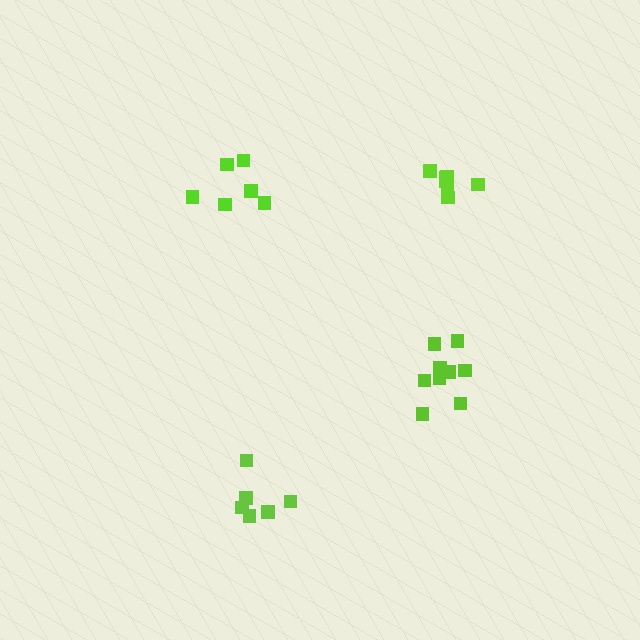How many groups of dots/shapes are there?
There are 4 groups.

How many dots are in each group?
Group 1: 7 dots, Group 2: 6 dots, Group 3: 9 dots, Group 4: 6 dots (28 total).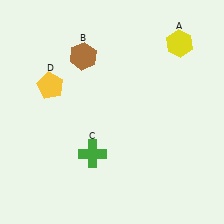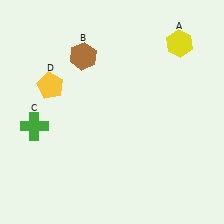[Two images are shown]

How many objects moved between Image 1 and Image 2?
1 object moved between the two images.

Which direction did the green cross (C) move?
The green cross (C) moved left.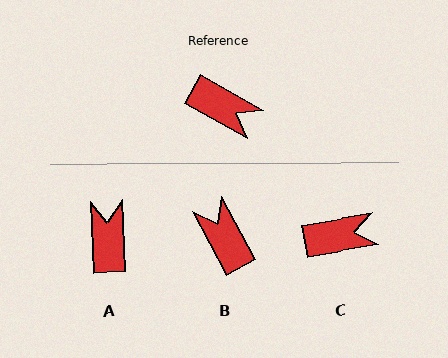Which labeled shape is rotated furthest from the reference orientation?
B, about 148 degrees away.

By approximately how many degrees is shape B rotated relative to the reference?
Approximately 148 degrees counter-clockwise.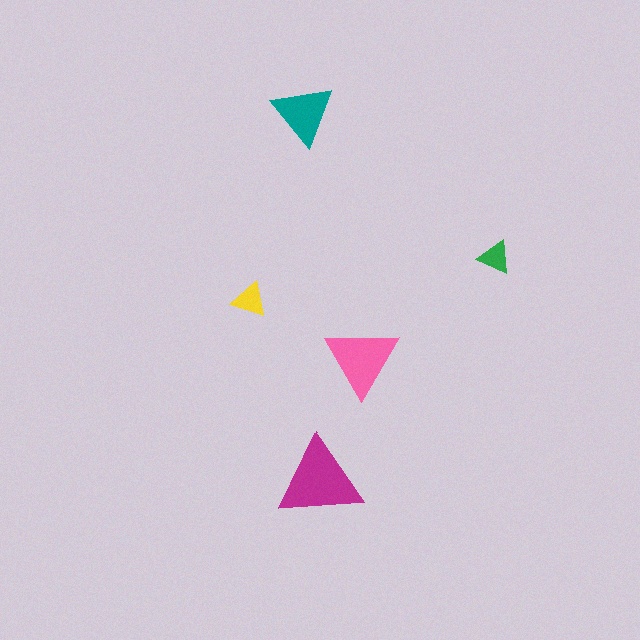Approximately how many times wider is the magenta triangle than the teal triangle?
About 1.5 times wider.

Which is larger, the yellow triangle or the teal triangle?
The teal one.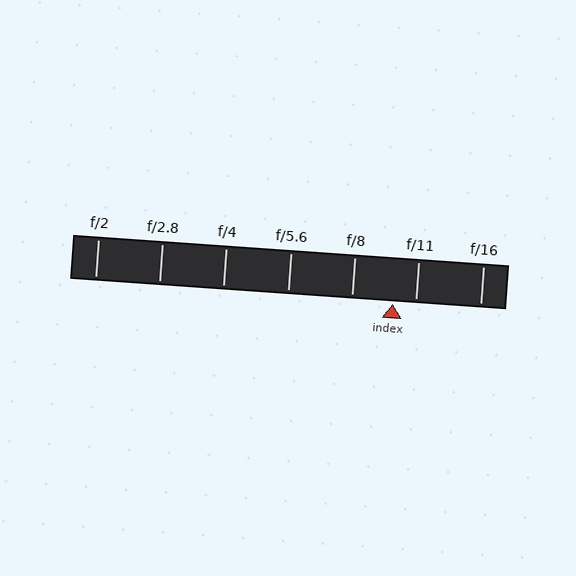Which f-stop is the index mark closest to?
The index mark is closest to f/11.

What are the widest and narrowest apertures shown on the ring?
The widest aperture shown is f/2 and the narrowest is f/16.